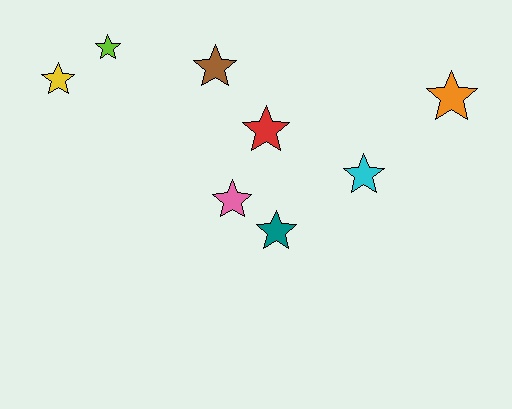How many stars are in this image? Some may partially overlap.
There are 8 stars.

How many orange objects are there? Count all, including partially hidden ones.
There is 1 orange object.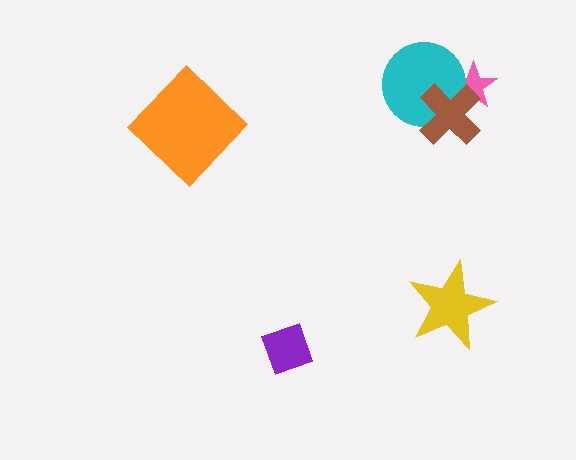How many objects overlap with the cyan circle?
2 objects overlap with the cyan circle.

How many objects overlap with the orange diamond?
0 objects overlap with the orange diamond.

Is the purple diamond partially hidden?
No, no other shape covers it.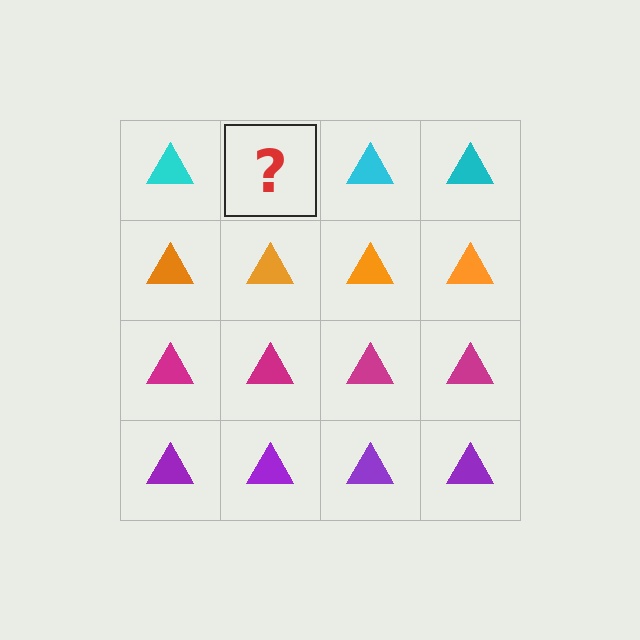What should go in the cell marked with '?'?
The missing cell should contain a cyan triangle.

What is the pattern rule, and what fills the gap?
The rule is that each row has a consistent color. The gap should be filled with a cyan triangle.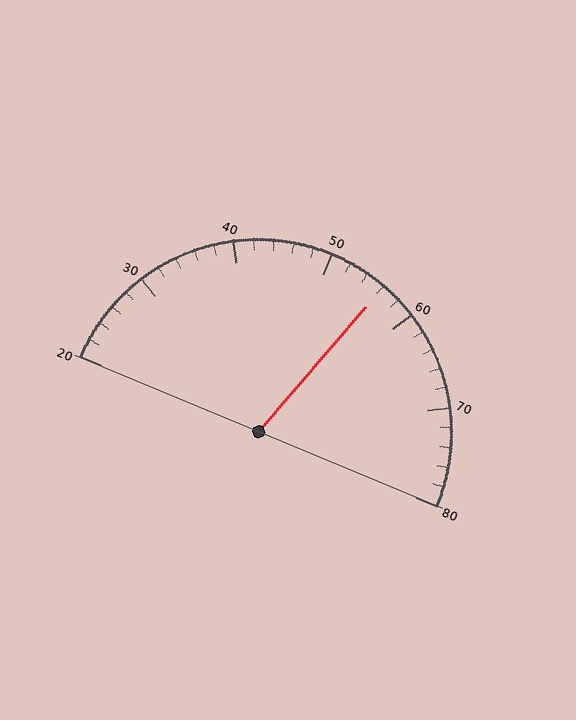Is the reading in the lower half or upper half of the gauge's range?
The reading is in the upper half of the range (20 to 80).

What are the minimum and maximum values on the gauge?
The gauge ranges from 20 to 80.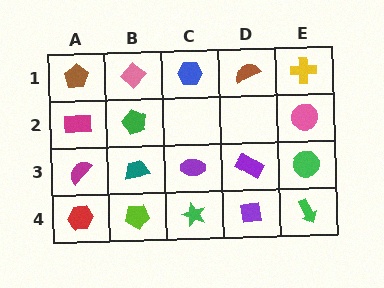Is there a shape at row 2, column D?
No, that cell is empty.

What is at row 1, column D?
A brown semicircle.